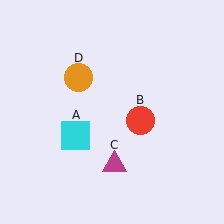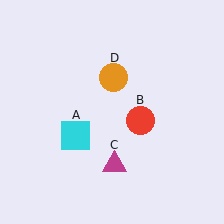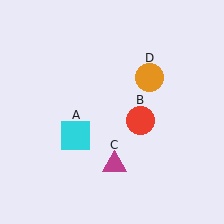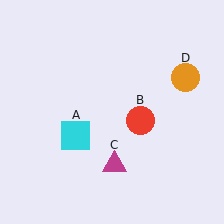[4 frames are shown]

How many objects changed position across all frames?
1 object changed position: orange circle (object D).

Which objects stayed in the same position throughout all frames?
Cyan square (object A) and red circle (object B) and magenta triangle (object C) remained stationary.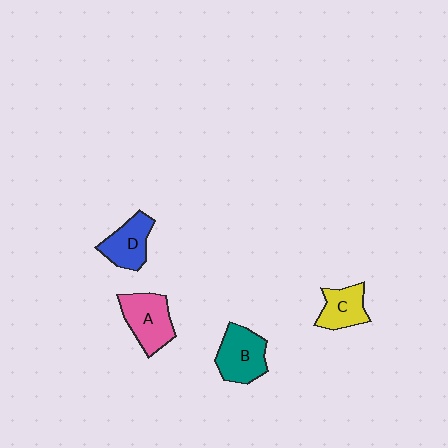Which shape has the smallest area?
Shape C (yellow).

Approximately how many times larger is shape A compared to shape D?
Approximately 1.2 times.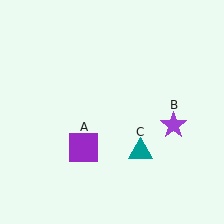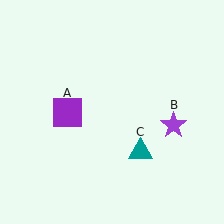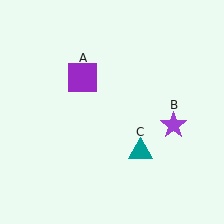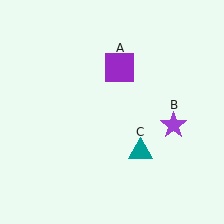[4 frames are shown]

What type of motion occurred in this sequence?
The purple square (object A) rotated clockwise around the center of the scene.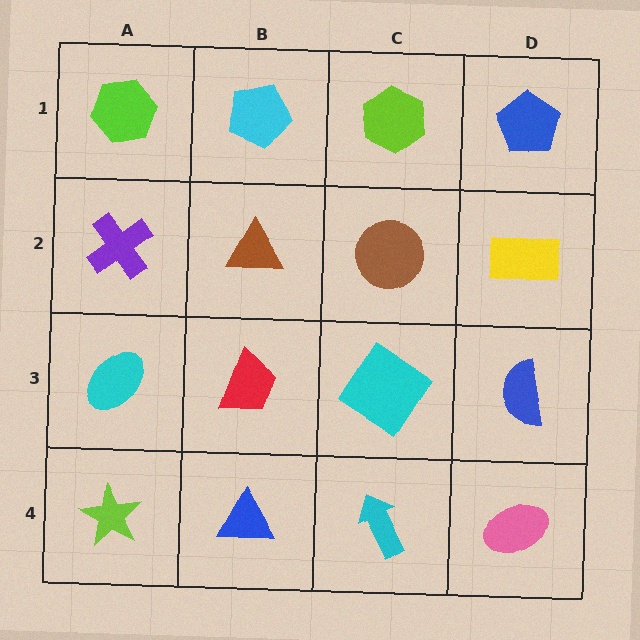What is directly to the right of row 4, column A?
A blue triangle.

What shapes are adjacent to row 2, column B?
A cyan pentagon (row 1, column B), a red trapezoid (row 3, column B), a purple cross (row 2, column A), a brown circle (row 2, column C).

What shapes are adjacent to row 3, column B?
A brown triangle (row 2, column B), a blue triangle (row 4, column B), a cyan ellipse (row 3, column A), a cyan diamond (row 3, column C).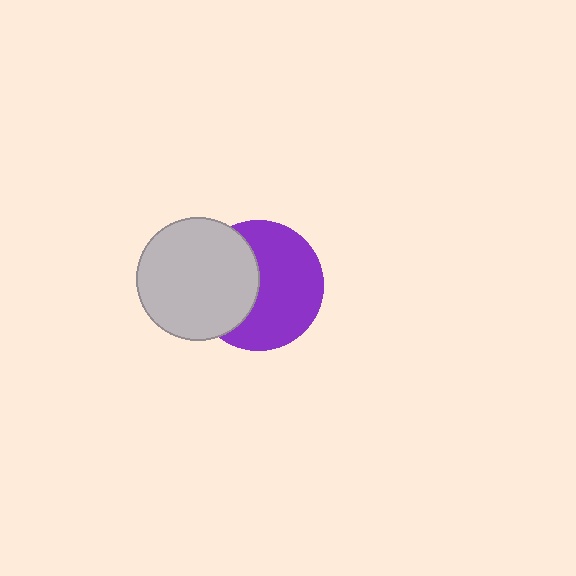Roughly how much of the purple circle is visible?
About half of it is visible (roughly 61%).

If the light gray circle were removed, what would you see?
You would see the complete purple circle.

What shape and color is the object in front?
The object in front is a light gray circle.